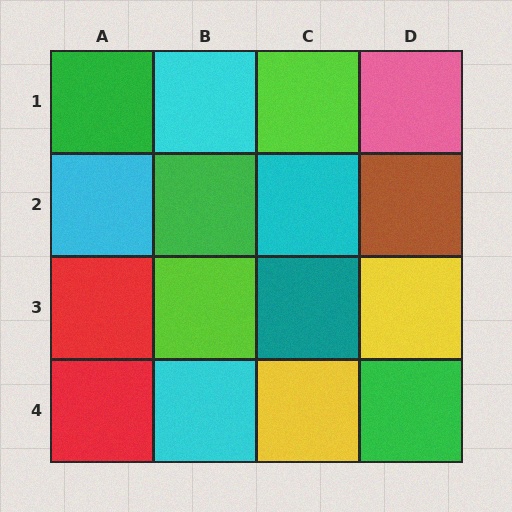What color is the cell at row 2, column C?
Cyan.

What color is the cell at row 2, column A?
Cyan.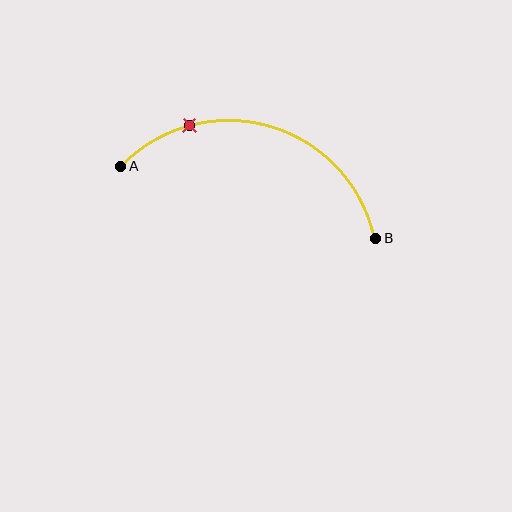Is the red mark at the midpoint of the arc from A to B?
No. The red mark lies on the arc but is closer to endpoint A. The arc midpoint would be at the point on the curve equidistant along the arc from both A and B.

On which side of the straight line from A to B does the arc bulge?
The arc bulges above the straight line connecting A and B.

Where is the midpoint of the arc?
The arc midpoint is the point on the curve farthest from the straight line joining A and B. It sits above that line.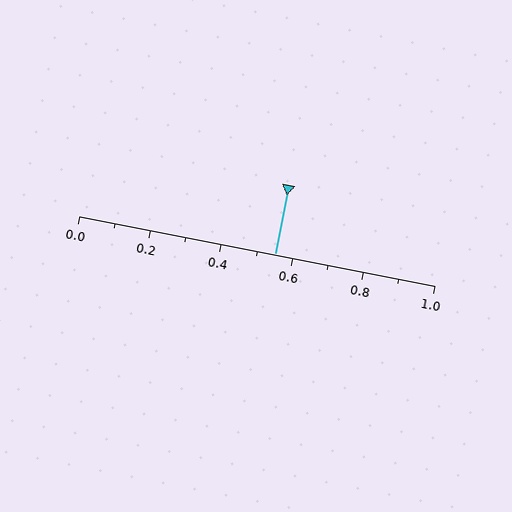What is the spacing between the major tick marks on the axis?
The major ticks are spaced 0.2 apart.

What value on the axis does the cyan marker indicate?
The marker indicates approximately 0.55.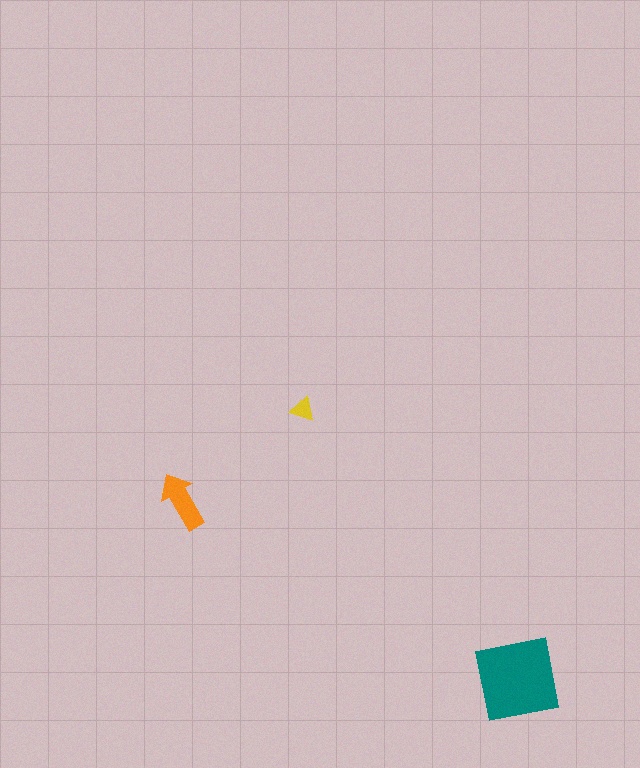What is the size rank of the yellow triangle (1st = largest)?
3rd.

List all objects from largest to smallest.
The teal square, the orange arrow, the yellow triangle.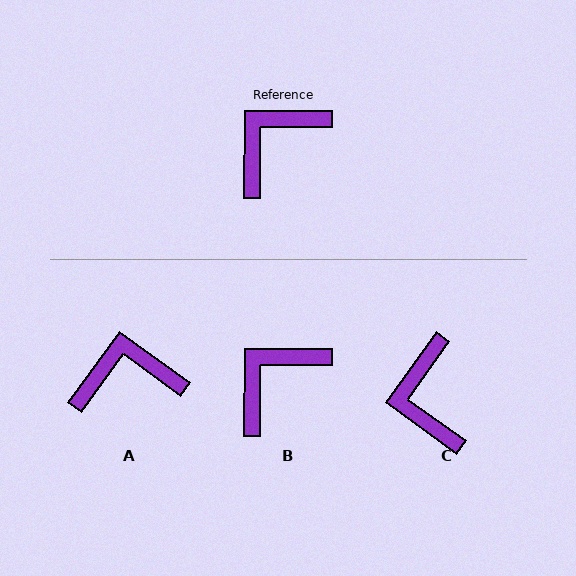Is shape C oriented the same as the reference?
No, it is off by about 55 degrees.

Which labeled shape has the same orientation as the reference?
B.